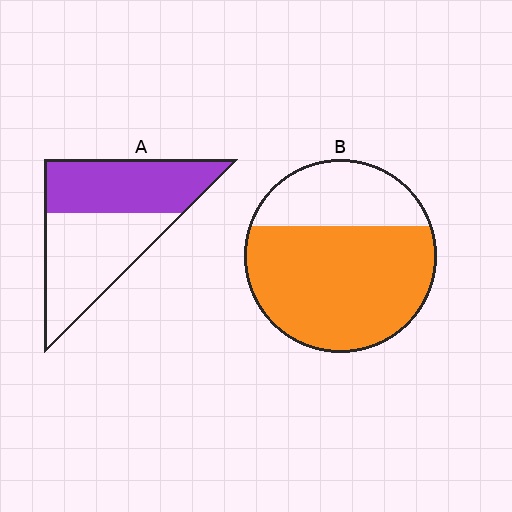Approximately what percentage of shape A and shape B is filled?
A is approximately 50% and B is approximately 70%.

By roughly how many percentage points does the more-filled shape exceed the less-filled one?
By roughly 20 percentage points (B over A).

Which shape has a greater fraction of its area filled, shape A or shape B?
Shape B.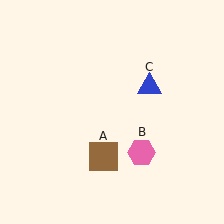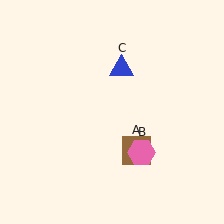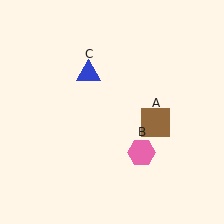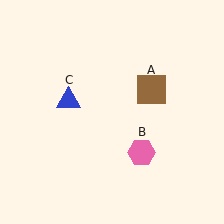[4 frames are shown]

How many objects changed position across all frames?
2 objects changed position: brown square (object A), blue triangle (object C).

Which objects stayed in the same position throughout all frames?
Pink hexagon (object B) remained stationary.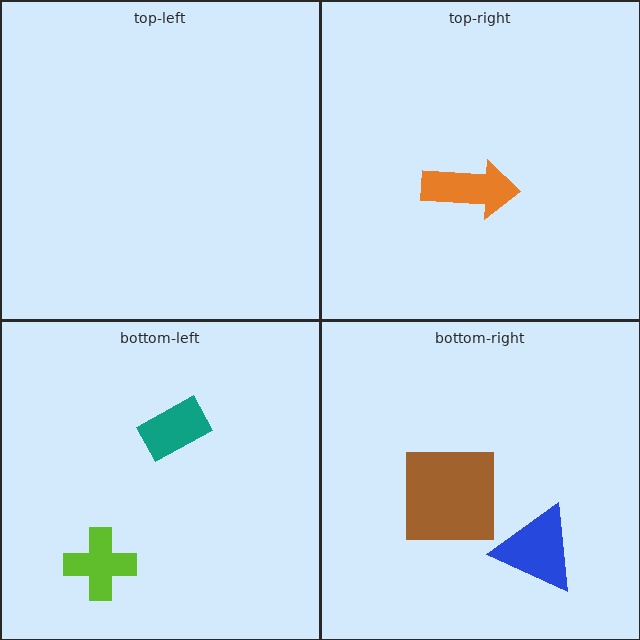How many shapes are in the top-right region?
1.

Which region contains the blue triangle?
The bottom-right region.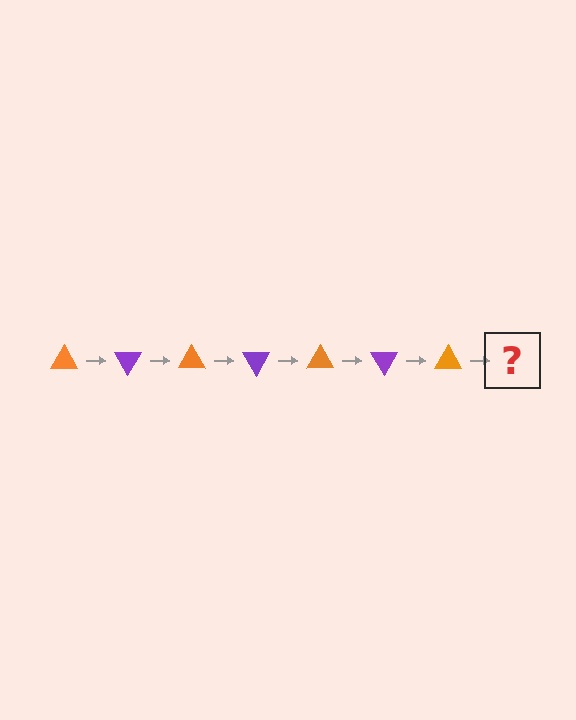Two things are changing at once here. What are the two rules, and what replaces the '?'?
The two rules are that it rotates 60 degrees each step and the color cycles through orange and purple. The '?' should be a purple triangle, rotated 420 degrees from the start.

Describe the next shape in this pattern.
It should be a purple triangle, rotated 420 degrees from the start.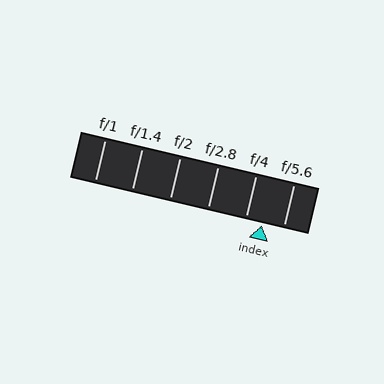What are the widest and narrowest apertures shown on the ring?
The widest aperture shown is f/1 and the narrowest is f/5.6.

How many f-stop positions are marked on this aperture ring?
There are 6 f-stop positions marked.